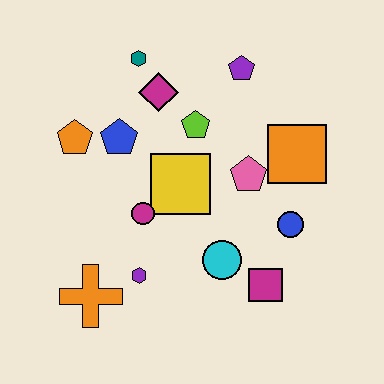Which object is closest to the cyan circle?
The magenta square is closest to the cyan circle.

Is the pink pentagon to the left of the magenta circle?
No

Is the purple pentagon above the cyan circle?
Yes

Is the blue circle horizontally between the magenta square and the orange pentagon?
No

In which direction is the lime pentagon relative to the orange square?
The lime pentagon is to the left of the orange square.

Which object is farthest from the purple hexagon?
The purple pentagon is farthest from the purple hexagon.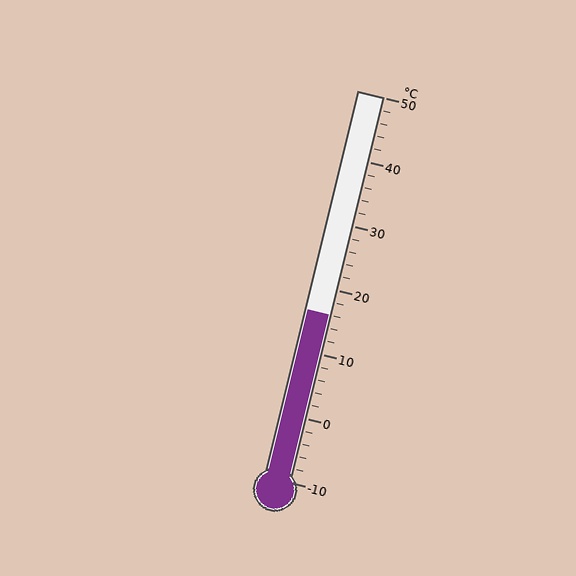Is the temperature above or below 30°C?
The temperature is below 30°C.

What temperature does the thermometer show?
The thermometer shows approximately 16°C.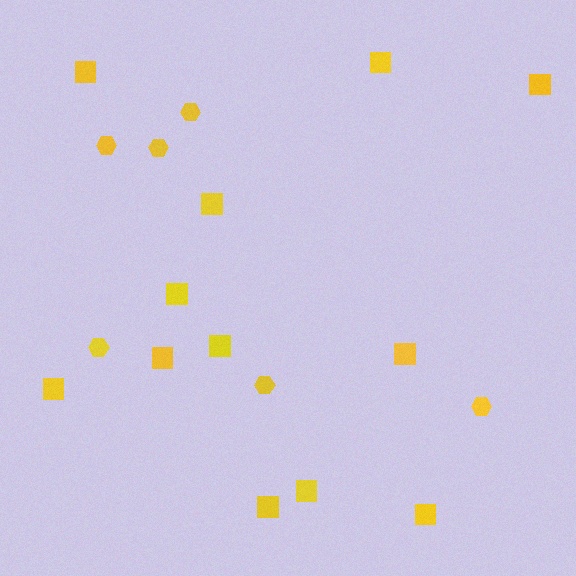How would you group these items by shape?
There are 2 groups: one group of squares (12) and one group of hexagons (6).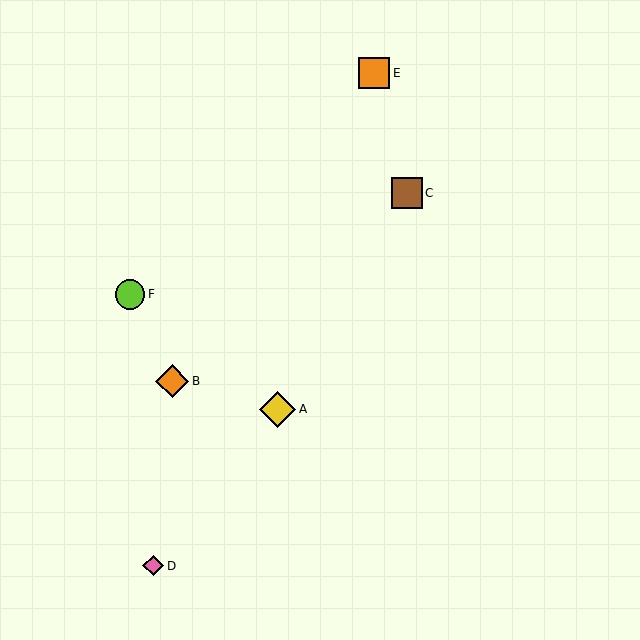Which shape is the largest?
The yellow diamond (labeled A) is the largest.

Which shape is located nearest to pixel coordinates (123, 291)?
The lime circle (labeled F) at (130, 294) is nearest to that location.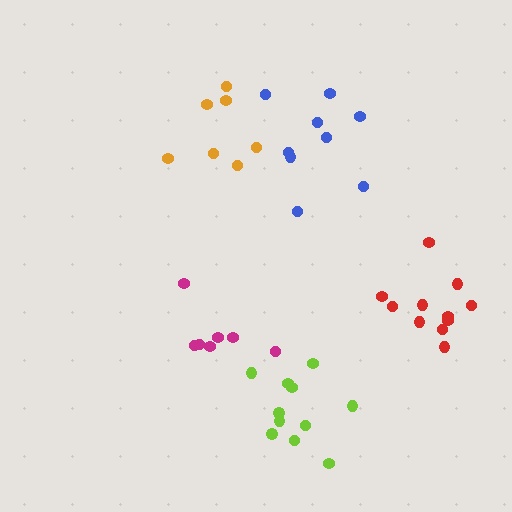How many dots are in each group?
Group 1: 11 dots, Group 2: 7 dots, Group 3: 9 dots, Group 4: 7 dots, Group 5: 11 dots (45 total).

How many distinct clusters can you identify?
There are 5 distinct clusters.